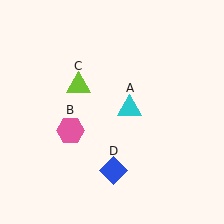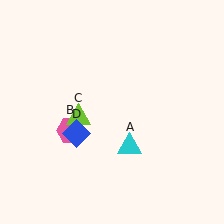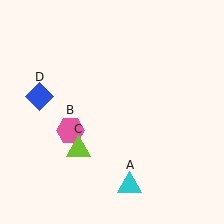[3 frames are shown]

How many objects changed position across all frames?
3 objects changed position: cyan triangle (object A), lime triangle (object C), blue diamond (object D).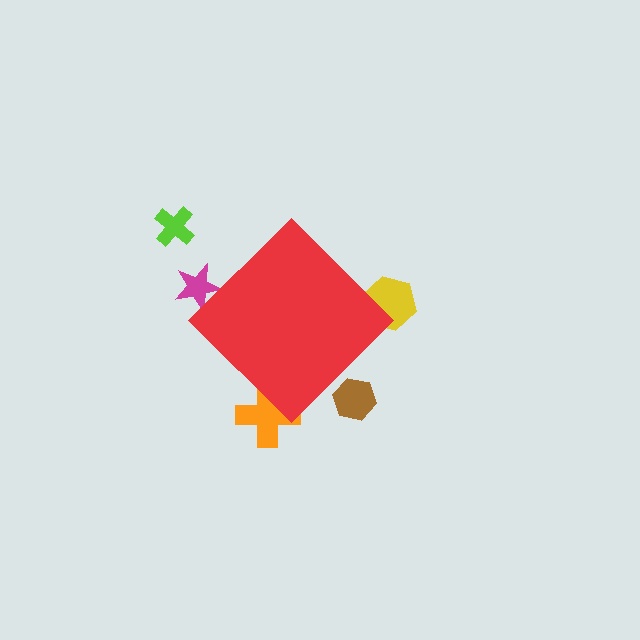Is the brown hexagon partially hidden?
Yes, the brown hexagon is partially hidden behind the red diamond.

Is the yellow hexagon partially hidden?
Yes, the yellow hexagon is partially hidden behind the red diamond.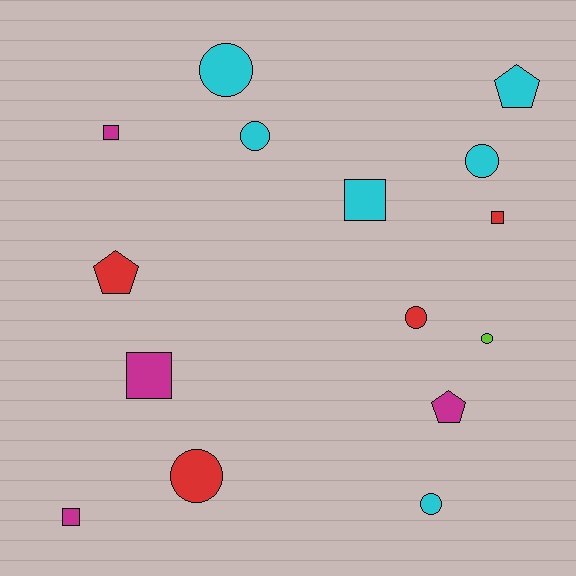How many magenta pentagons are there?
There is 1 magenta pentagon.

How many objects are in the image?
There are 15 objects.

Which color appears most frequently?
Cyan, with 6 objects.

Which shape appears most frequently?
Circle, with 7 objects.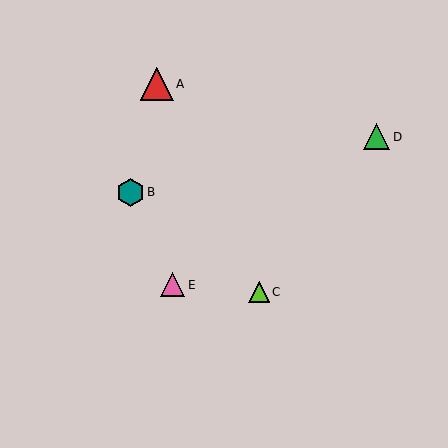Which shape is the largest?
The red triangle (labeled A) is the largest.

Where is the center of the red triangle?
The center of the red triangle is at (157, 84).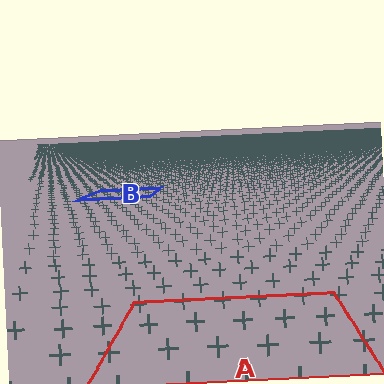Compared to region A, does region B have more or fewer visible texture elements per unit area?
Region B has more texture elements per unit area — they are packed more densely because it is farther away.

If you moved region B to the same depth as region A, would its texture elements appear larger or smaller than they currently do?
They would appear larger. At a closer depth, the same texture elements are projected at a bigger on-screen size.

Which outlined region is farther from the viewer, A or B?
Region B is farther from the viewer — the texture elements inside it appear smaller and more densely packed.